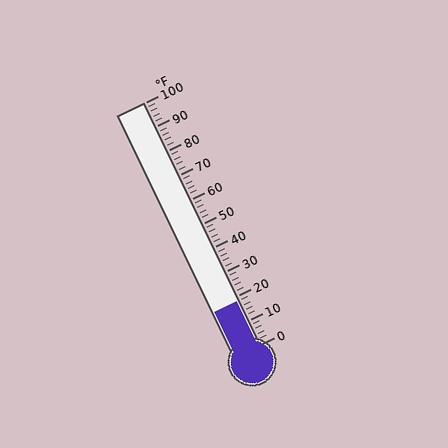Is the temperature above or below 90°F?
The temperature is below 90°F.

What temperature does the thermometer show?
The thermometer shows approximately 18°F.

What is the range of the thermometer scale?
The thermometer scale ranges from 0°F to 100°F.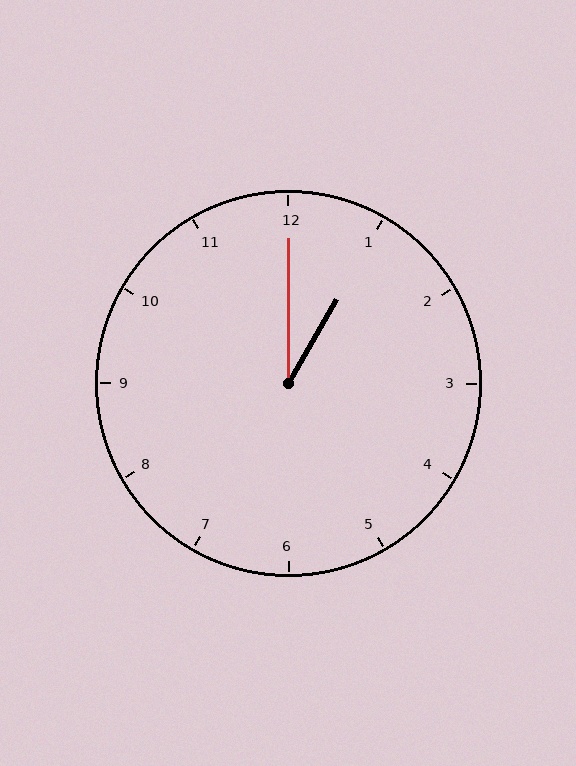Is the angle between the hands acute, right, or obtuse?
It is acute.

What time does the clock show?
1:00.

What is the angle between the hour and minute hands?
Approximately 30 degrees.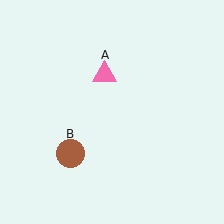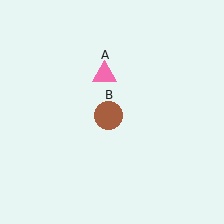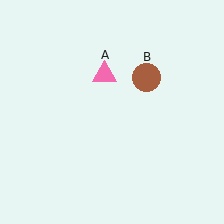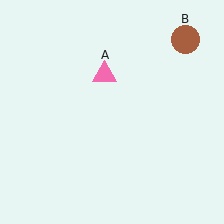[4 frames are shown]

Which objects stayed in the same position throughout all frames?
Pink triangle (object A) remained stationary.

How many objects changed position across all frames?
1 object changed position: brown circle (object B).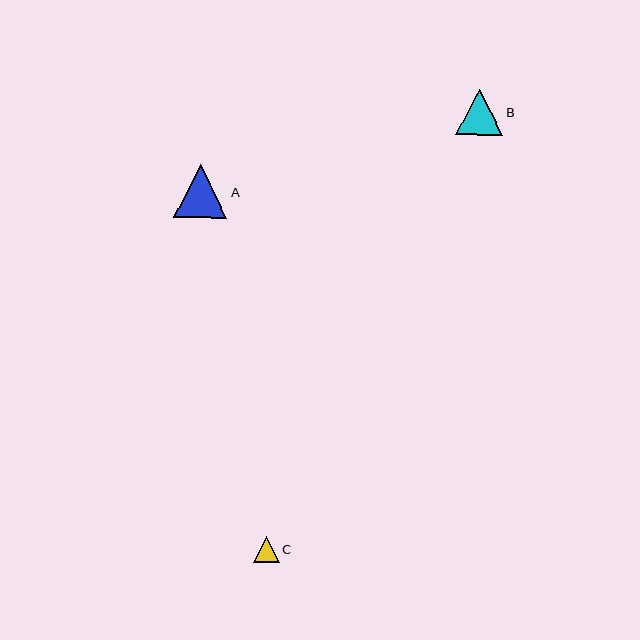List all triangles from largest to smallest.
From largest to smallest: A, B, C.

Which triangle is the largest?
Triangle A is the largest with a size of approximately 53 pixels.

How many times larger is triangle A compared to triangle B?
Triangle A is approximately 1.1 times the size of triangle B.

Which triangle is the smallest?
Triangle C is the smallest with a size of approximately 26 pixels.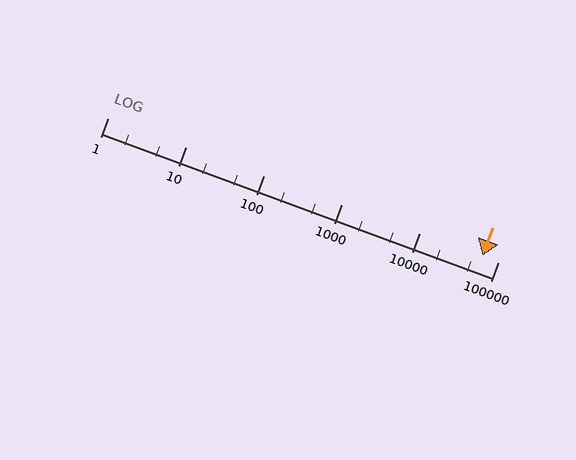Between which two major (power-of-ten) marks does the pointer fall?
The pointer is between 10000 and 100000.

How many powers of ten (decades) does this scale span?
The scale spans 5 decades, from 1 to 100000.